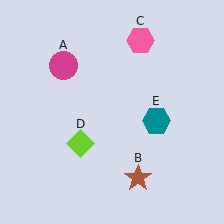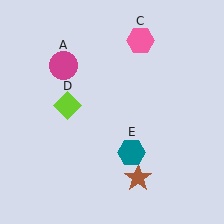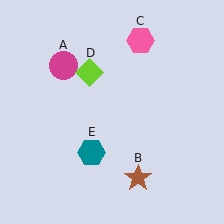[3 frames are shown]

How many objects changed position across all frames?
2 objects changed position: lime diamond (object D), teal hexagon (object E).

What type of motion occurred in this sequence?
The lime diamond (object D), teal hexagon (object E) rotated clockwise around the center of the scene.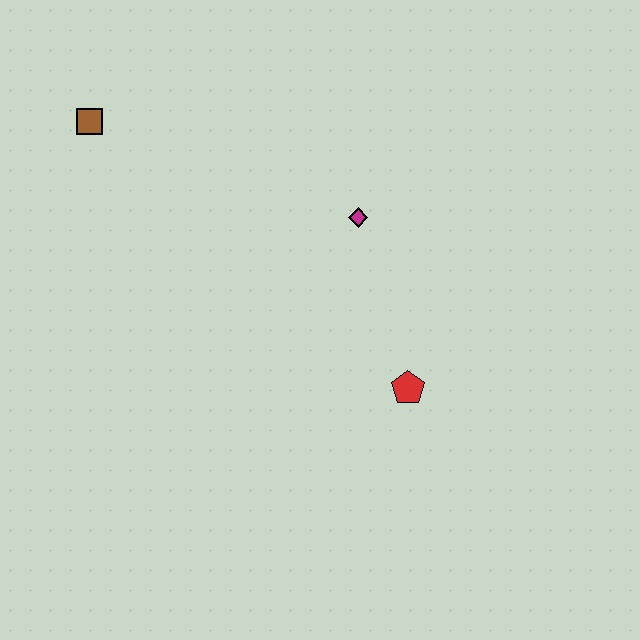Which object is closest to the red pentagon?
The magenta diamond is closest to the red pentagon.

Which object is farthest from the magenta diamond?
The brown square is farthest from the magenta diamond.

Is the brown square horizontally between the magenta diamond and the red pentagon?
No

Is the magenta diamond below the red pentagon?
No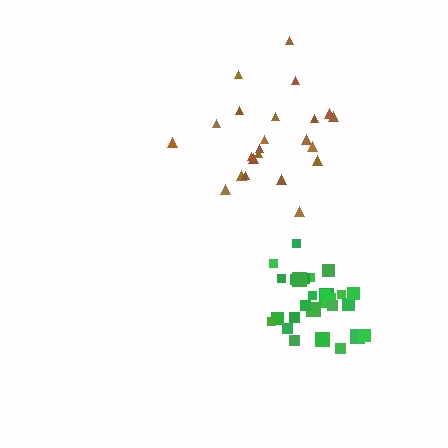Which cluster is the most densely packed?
Green.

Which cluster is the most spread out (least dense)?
Brown.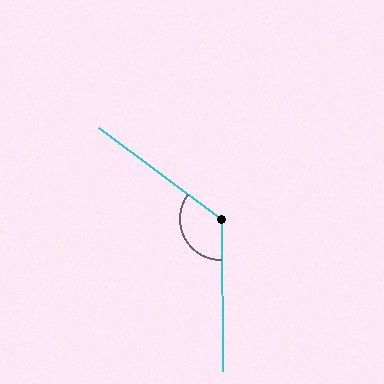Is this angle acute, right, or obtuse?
It is obtuse.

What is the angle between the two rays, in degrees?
Approximately 127 degrees.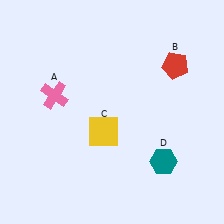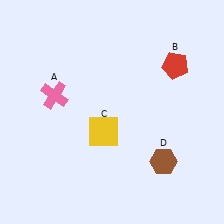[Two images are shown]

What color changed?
The hexagon (D) changed from teal in Image 1 to brown in Image 2.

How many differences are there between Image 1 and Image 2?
There is 1 difference between the two images.